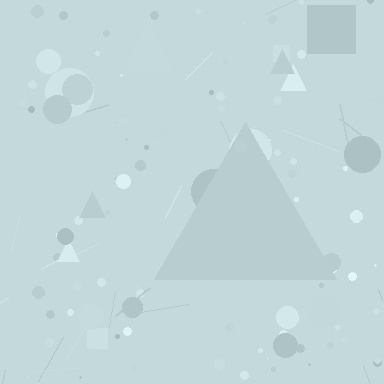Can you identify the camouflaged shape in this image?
The camouflaged shape is a triangle.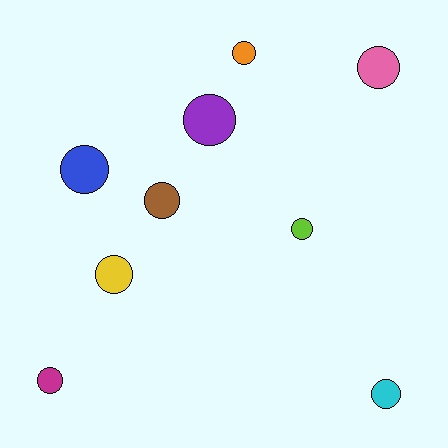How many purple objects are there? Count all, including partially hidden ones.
There is 1 purple object.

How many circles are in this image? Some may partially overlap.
There are 9 circles.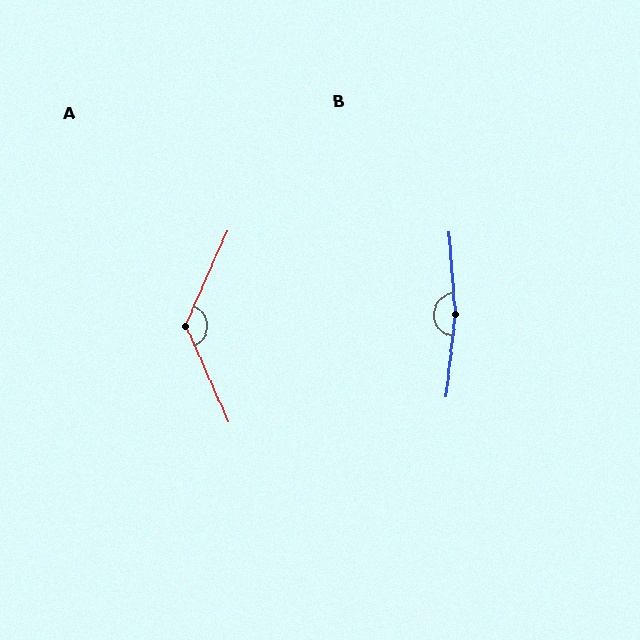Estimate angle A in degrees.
Approximately 132 degrees.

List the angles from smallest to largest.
A (132°), B (170°).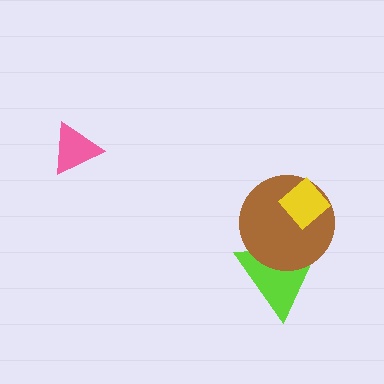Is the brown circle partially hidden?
Yes, it is partially covered by another shape.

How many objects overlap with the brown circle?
2 objects overlap with the brown circle.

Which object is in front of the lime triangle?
The brown circle is in front of the lime triangle.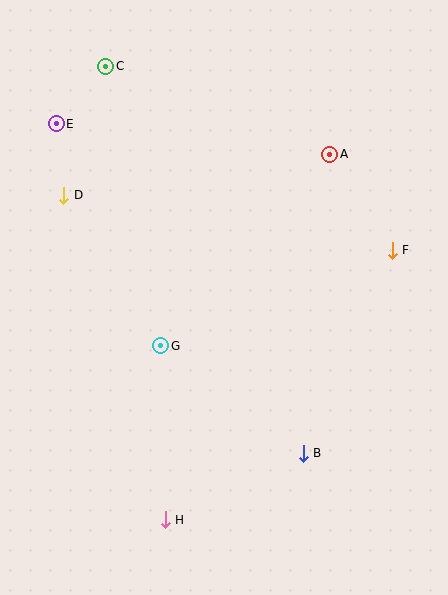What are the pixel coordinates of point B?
Point B is at (303, 453).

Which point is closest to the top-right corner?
Point A is closest to the top-right corner.